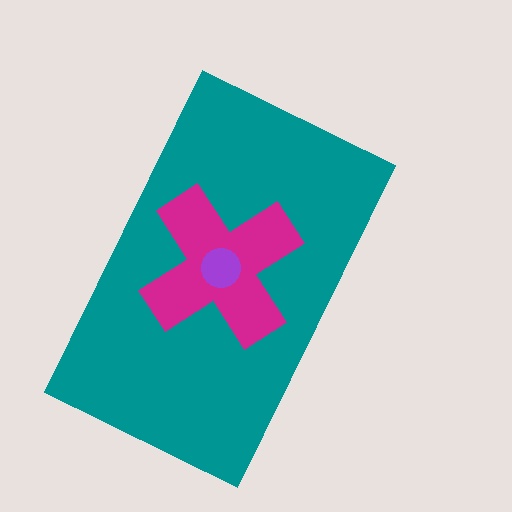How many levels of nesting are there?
3.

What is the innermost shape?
The purple circle.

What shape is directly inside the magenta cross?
The purple circle.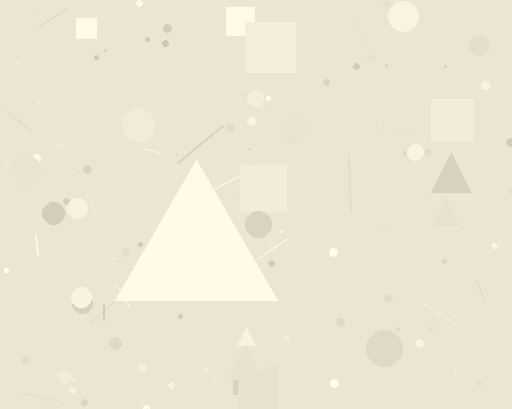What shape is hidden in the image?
A triangle is hidden in the image.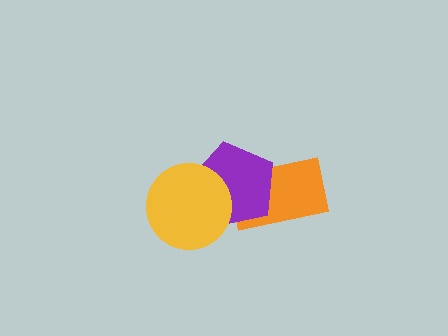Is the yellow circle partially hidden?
No, no other shape covers it.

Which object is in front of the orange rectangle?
The purple pentagon is in front of the orange rectangle.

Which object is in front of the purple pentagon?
The yellow circle is in front of the purple pentagon.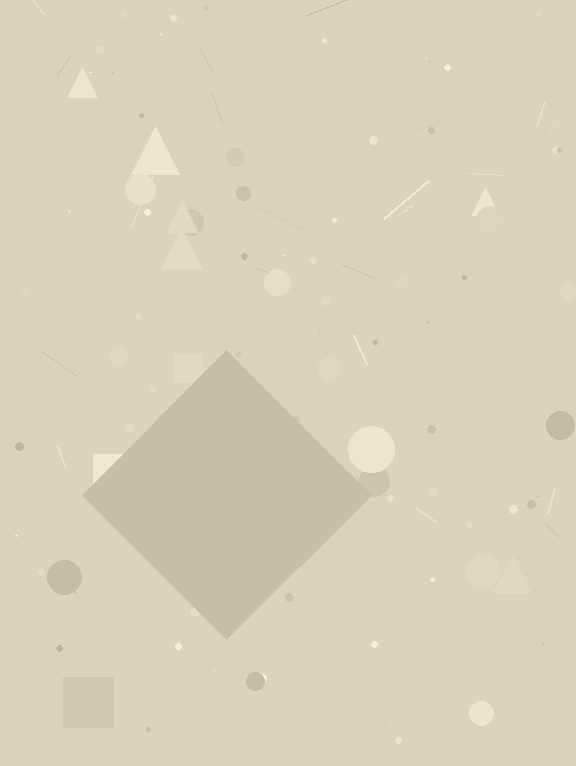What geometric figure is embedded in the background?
A diamond is embedded in the background.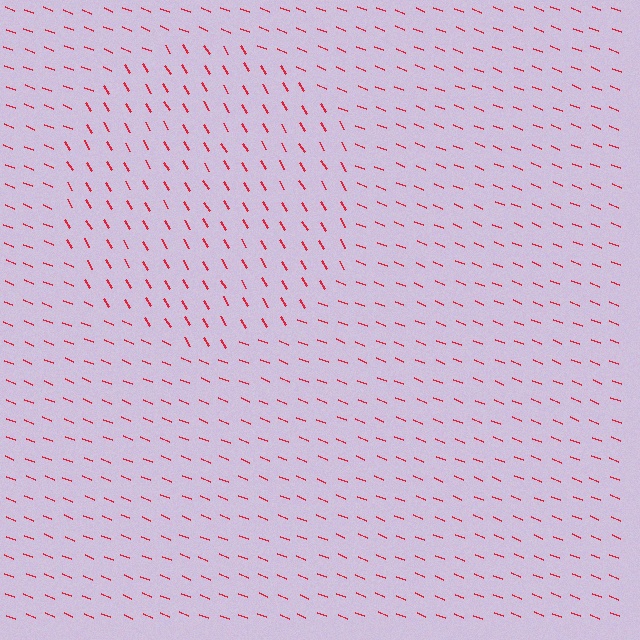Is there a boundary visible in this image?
Yes, there is a texture boundary formed by a change in line orientation.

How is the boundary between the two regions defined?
The boundary is defined purely by a change in line orientation (approximately 37 degrees difference). All lines are the same color and thickness.